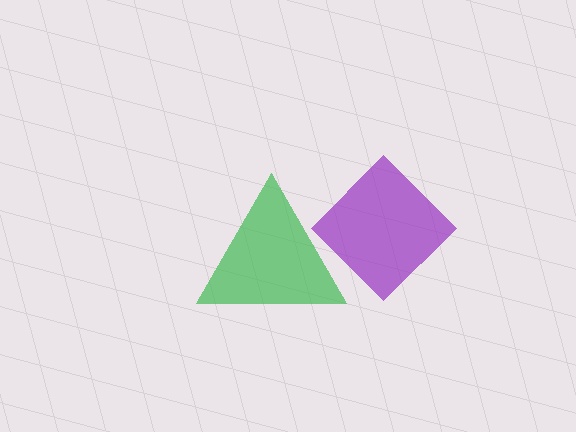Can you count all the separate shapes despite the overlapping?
Yes, there are 2 separate shapes.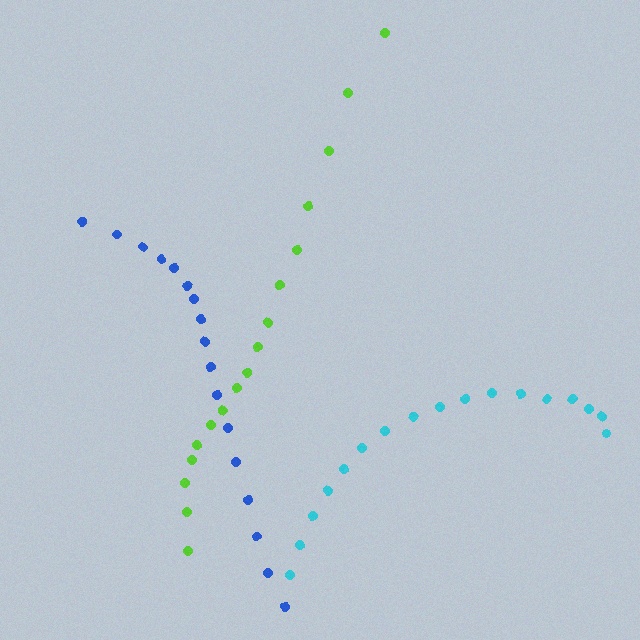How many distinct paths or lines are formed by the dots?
There are 3 distinct paths.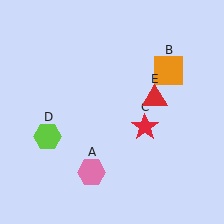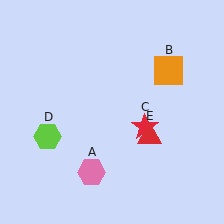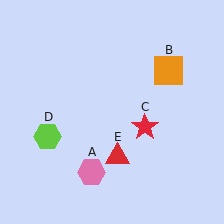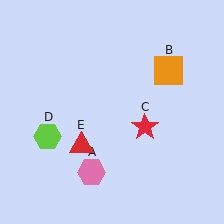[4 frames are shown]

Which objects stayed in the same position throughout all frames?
Pink hexagon (object A) and orange square (object B) and red star (object C) and lime hexagon (object D) remained stationary.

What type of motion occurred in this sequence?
The red triangle (object E) rotated clockwise around the center of the scene.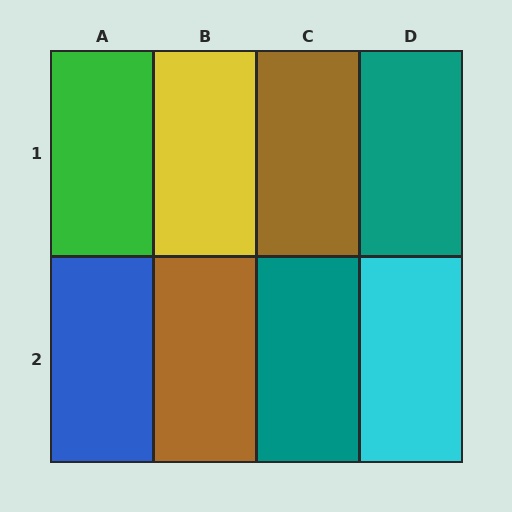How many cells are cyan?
1 cell is cyan.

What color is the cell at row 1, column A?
Green.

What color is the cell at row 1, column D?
Teal.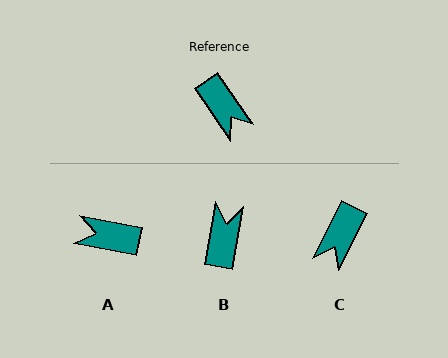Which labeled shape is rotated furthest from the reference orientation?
A, about 135 degrees away.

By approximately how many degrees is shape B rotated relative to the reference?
Approximately 135 degrees counter-clockwise.